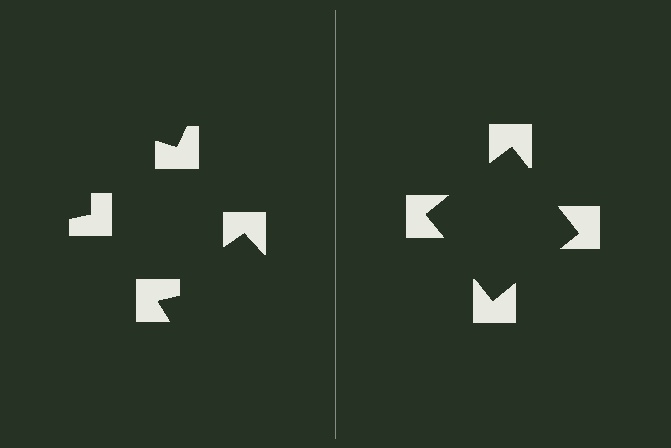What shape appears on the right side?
An illusory square.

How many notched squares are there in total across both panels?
8 — 4 on each side.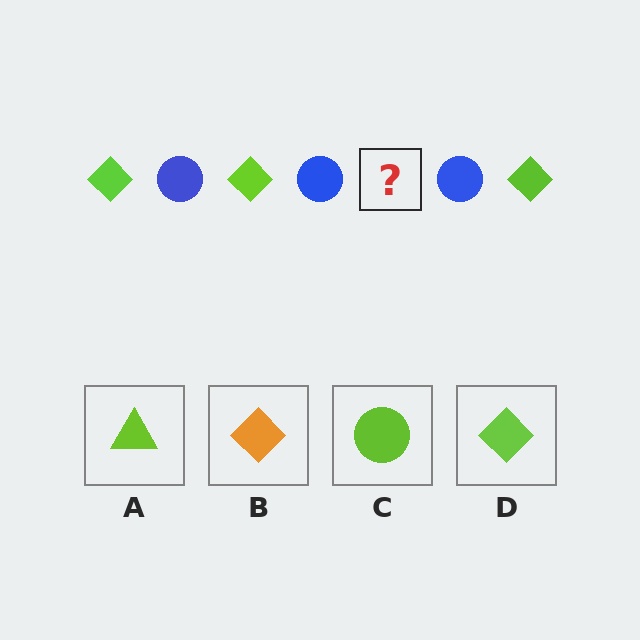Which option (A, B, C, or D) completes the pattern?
D.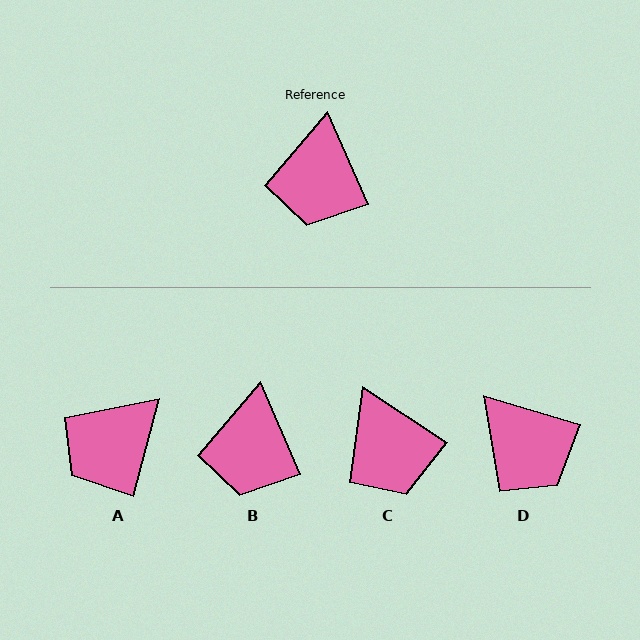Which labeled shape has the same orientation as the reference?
B.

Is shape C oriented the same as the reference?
No, it is off by about 33 degrees.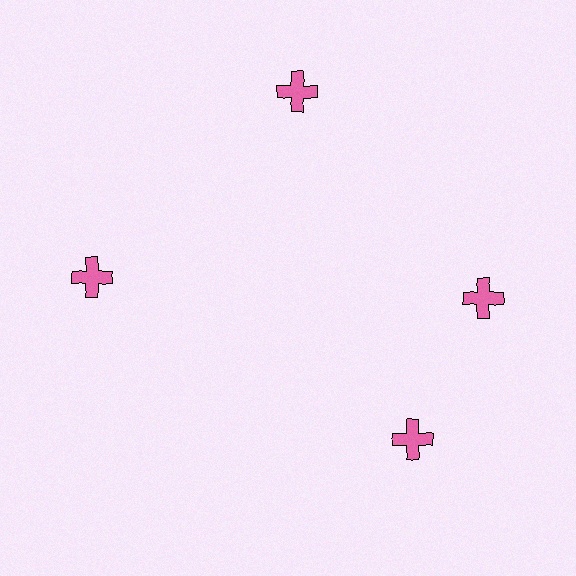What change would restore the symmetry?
The symmetry would be restored by rotating it back into even spacing with its neighbors so that all 4 crosses sit at equal angles and equal distance from the center.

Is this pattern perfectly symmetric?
No. The 4 pink crosses are arranged in a ring, but one element near the 6 o'clock position is rotated out of alignment along the ring, breaking the 4-fold rotational symmetry.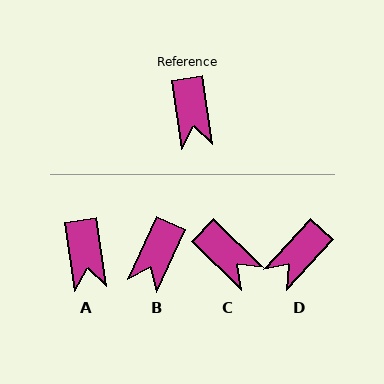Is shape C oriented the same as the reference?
No, it is off by about 37 degrees.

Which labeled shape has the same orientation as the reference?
A.